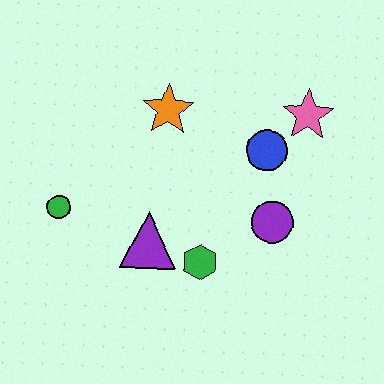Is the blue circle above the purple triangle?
Yes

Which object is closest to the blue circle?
The pink star is closest to the blue circle.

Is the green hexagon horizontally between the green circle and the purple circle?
Yes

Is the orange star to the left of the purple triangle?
No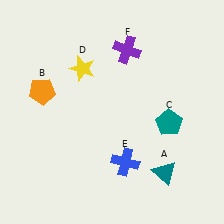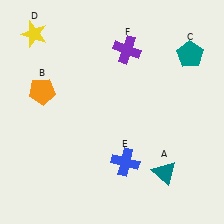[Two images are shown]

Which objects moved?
The objects that moved are: the teal pentagon (C), the yellow star (D).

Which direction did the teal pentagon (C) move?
The teal pentagon (C) moved up.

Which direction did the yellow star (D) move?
The yellow star (D) moved left.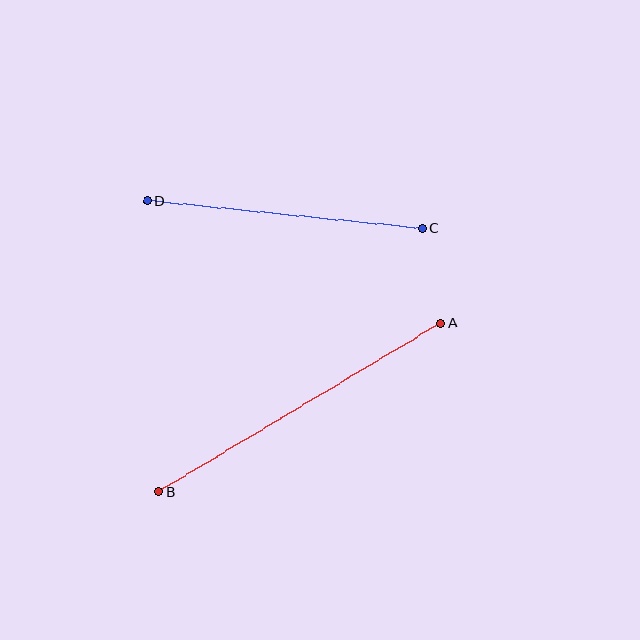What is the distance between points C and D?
The distance is approximately 276 pixels.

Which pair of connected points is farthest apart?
Points A and B are farthest apart.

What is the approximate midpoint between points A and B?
The midpoint is at approximately (300, 407) pixels.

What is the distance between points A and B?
The distance is approximately 328 pixels.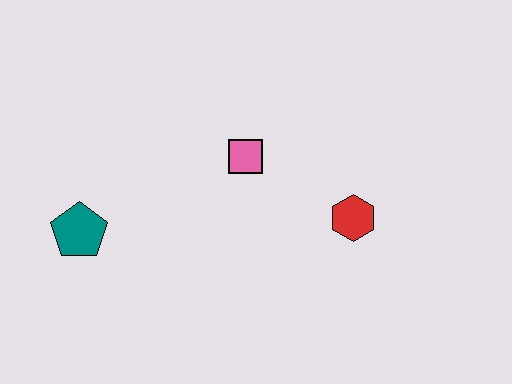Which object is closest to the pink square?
The red hexagon is closest to the pink square.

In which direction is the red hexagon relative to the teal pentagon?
The red hexagon is to the right of the teal pentagon.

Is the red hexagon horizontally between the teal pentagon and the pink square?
No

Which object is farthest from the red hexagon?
The teal pentagon is farthest from the red hexagon.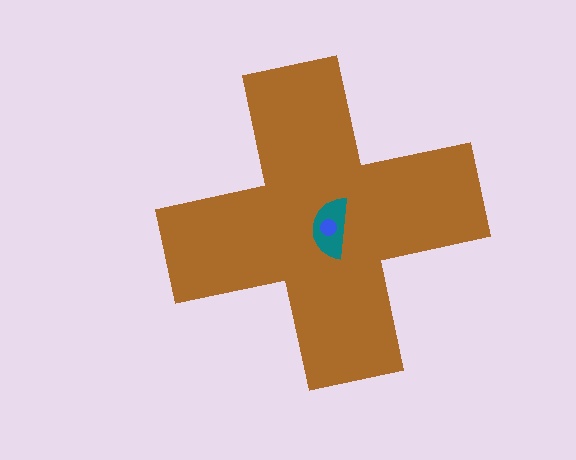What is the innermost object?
The blue circle.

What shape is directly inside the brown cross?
The teal semicircle.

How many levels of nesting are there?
3.